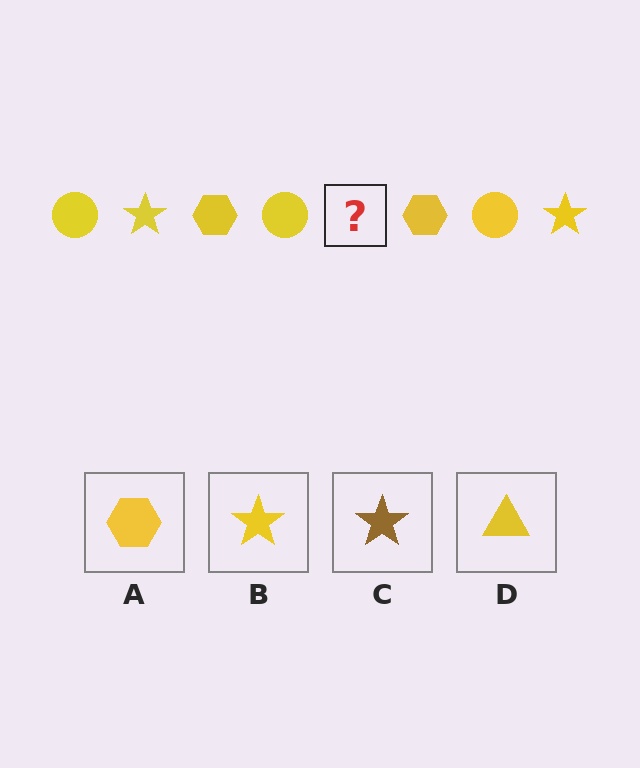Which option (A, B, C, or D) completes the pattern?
B.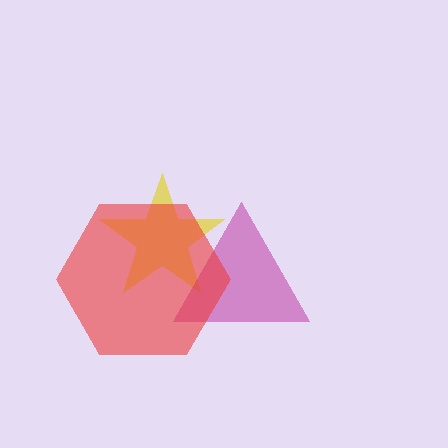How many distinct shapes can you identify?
There are 3 distinct shapes: a yellow star, a magenta triangle, a red hexagon.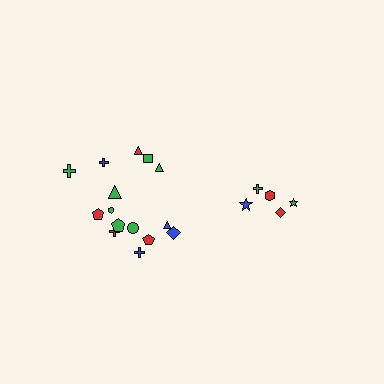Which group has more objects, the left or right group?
The left group.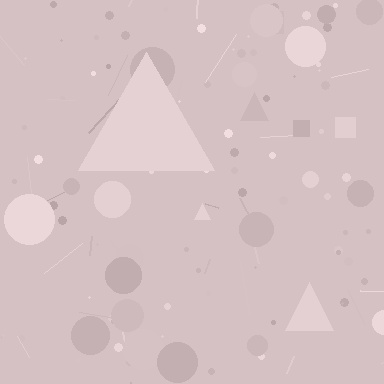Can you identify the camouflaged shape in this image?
The camouflaged shape is a triangle.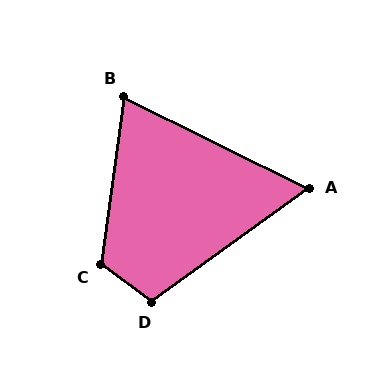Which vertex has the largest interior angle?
C, at approximately 118 degrees.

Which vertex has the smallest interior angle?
A, at approximately 62 degrees.